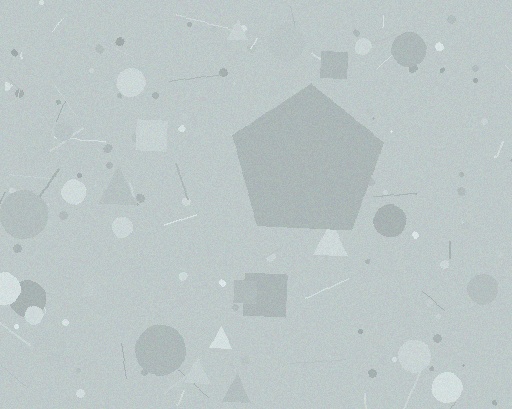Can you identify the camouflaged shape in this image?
The camouflaged shape is a pentagon.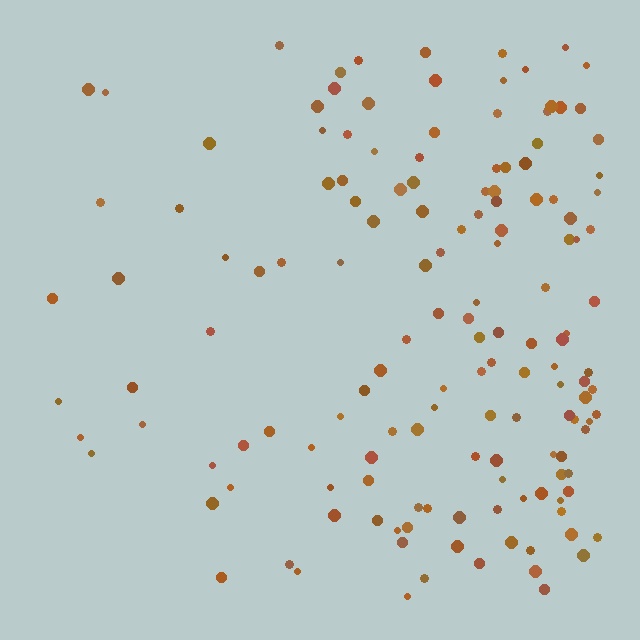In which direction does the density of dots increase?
From left to right, with the right side densest.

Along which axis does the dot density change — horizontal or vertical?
Horizontal.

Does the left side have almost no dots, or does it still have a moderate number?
Still a moderate number, just noticeably fewer than the right.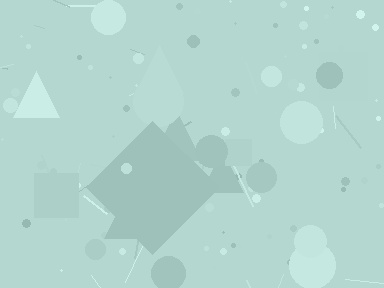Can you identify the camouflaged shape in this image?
The camouflaged shape is a diamond.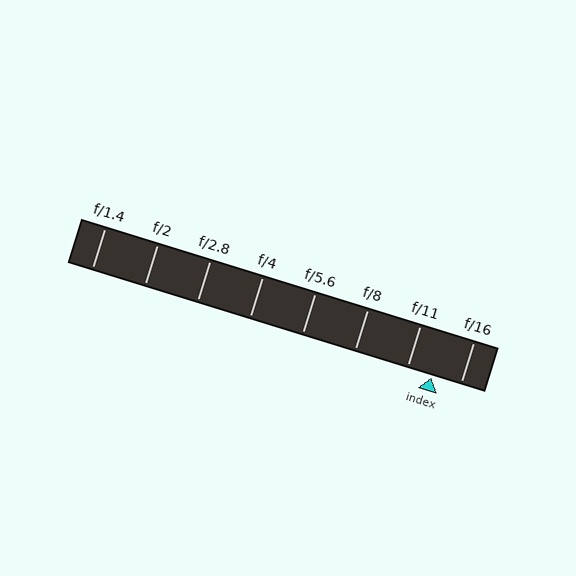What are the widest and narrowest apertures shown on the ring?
The widest aperture shown is f/1.4 and the narrowest is f/16.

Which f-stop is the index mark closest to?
The index mark is closest to f/11.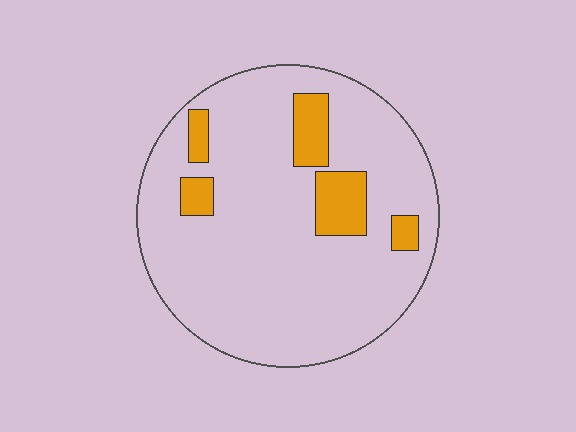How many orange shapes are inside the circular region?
5.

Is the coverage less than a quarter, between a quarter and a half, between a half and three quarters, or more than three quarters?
Less than a quarter.